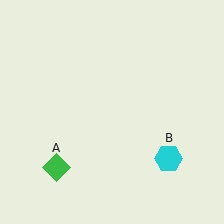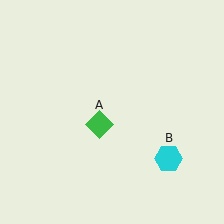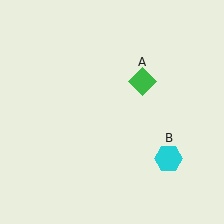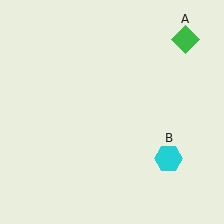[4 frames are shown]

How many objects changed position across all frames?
1 object changed position: green diamond (object A).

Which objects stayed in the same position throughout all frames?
Cyan hexagon (object B) remained stationary.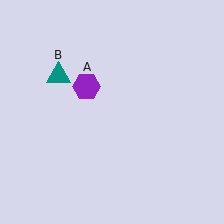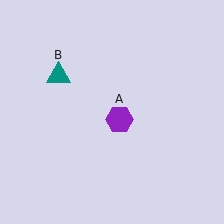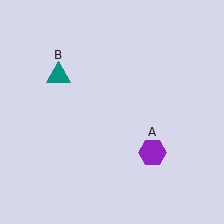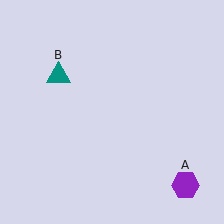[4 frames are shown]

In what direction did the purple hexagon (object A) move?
The purple hexagon (object A) moved down and to the right.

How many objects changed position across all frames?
1 object changed position: purple hexagon (object A).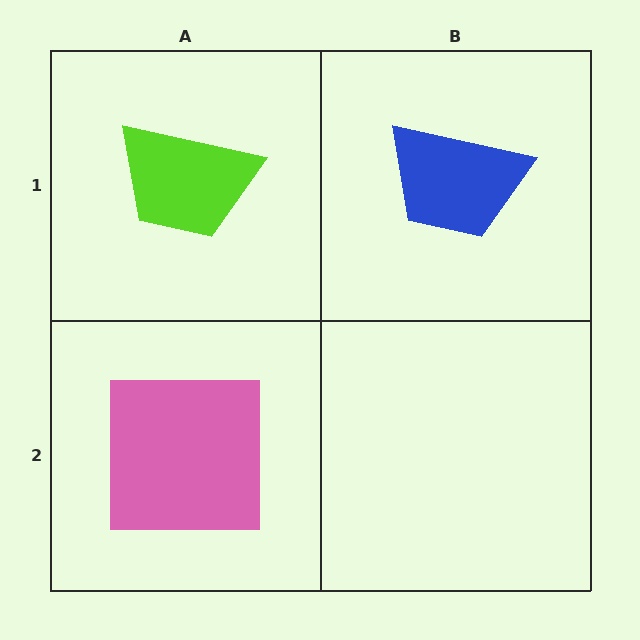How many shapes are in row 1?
2 shapes.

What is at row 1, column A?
A lime trapezoid.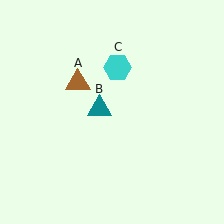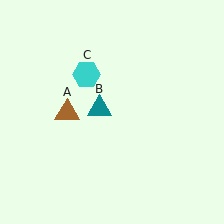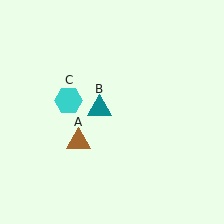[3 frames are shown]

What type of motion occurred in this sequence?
The brown triangle (object A), cyan hexagon (object C) rotated counterclockwise around the center of the scene.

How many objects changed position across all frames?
2 objects changed position: brown triangle (object A), cyan hexagon (object C).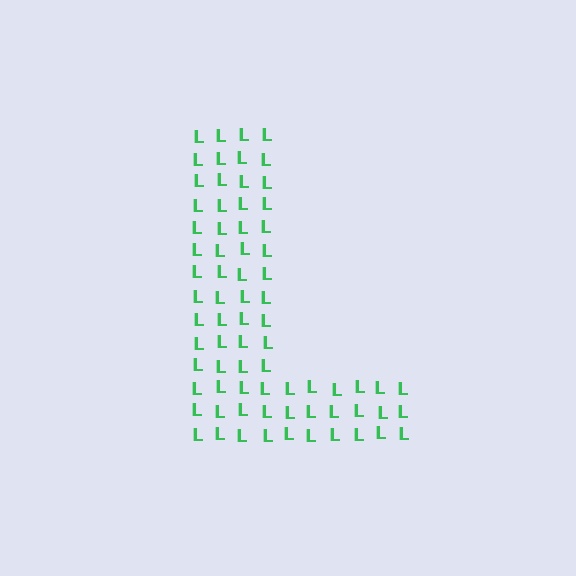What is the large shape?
The large shape is the letter L.